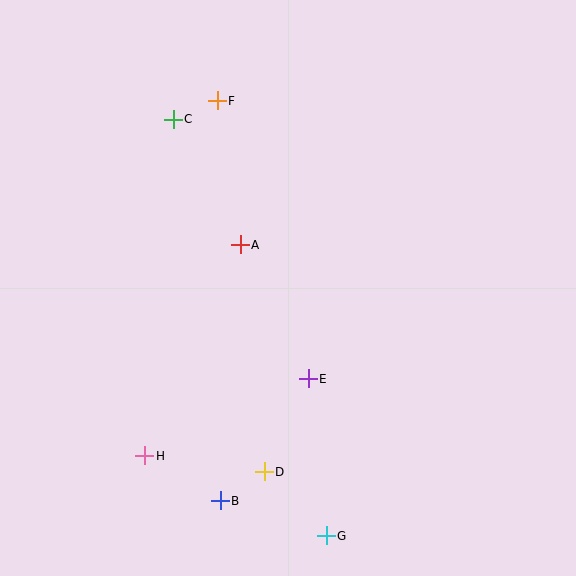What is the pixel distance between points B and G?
The distance between B and G is 111 pixels.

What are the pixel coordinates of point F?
Point F is at (217, 101).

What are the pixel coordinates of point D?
Point D is at (264, 472).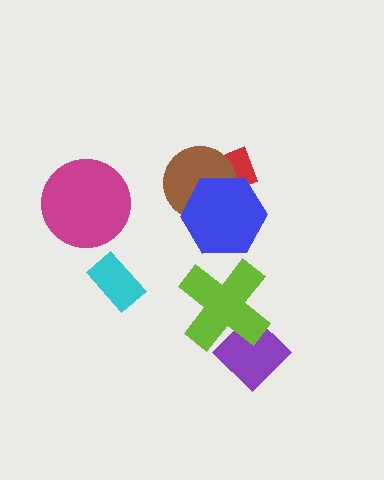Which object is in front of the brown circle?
The blue hexagon is in front of the brown circle.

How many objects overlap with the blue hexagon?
2 objects overlap with the blue hexagon.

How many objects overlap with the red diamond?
2 objects overlap with the red diamond.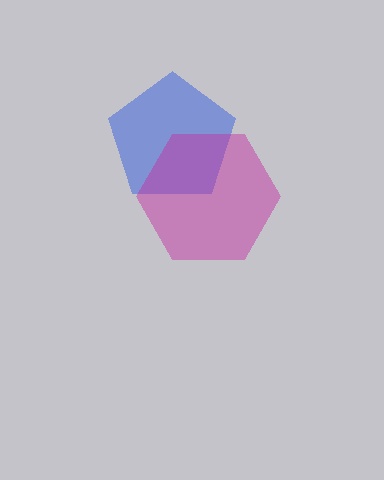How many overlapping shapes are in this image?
There are 2 overlapping shapes in the image.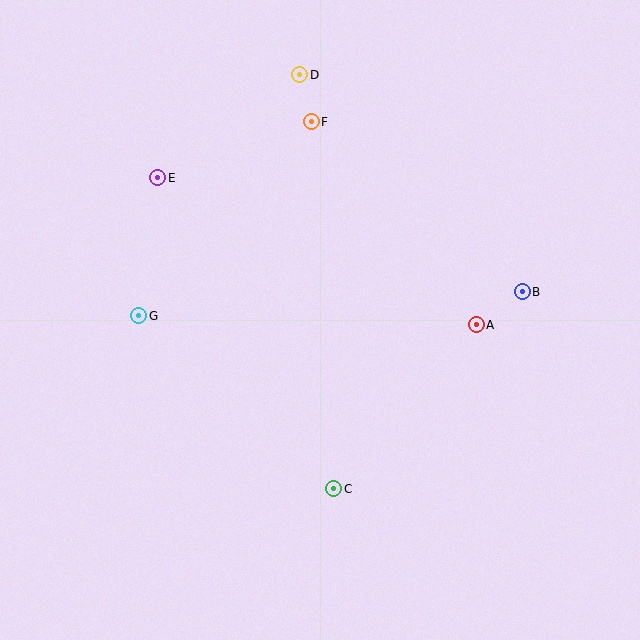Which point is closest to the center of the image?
Point A at (476, 325) is closest to the center.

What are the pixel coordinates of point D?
Point D is at (300, 75).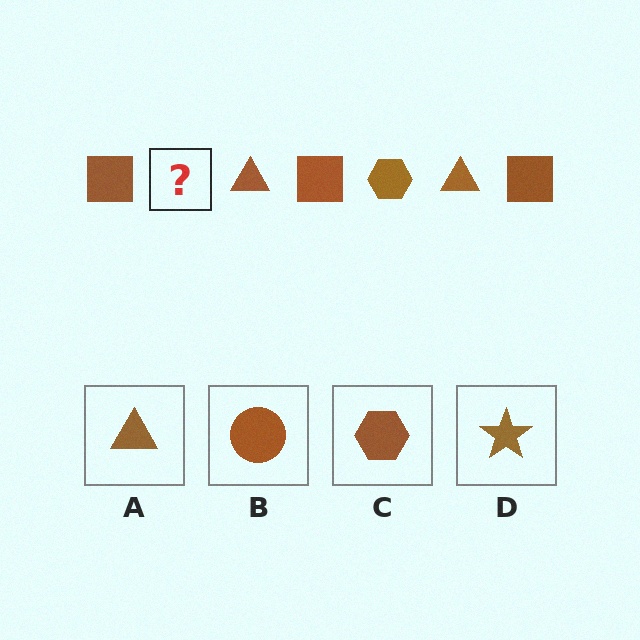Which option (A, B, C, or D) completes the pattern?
C.